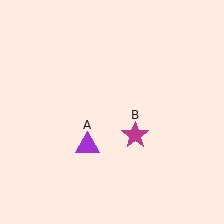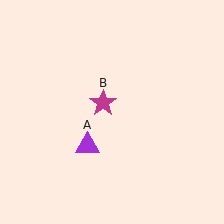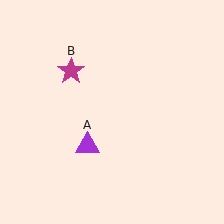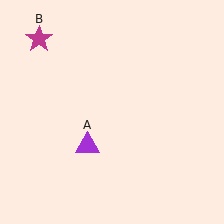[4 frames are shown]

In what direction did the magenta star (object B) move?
The magenta star (object B) moved up and to the left.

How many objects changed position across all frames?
1 object changed position: magenta star (object B).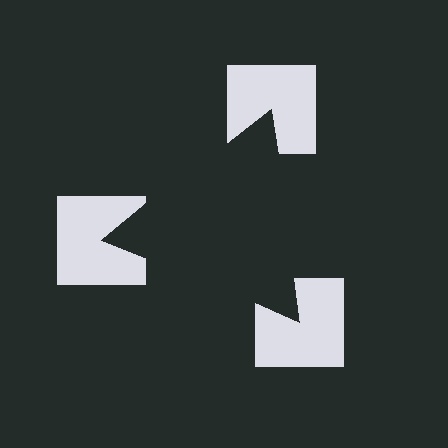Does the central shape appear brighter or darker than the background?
It typically appears slightly darker than the background, even though no actual brightness change is drawn.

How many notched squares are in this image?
There are 3 — one at each vertex of the illusory triangle.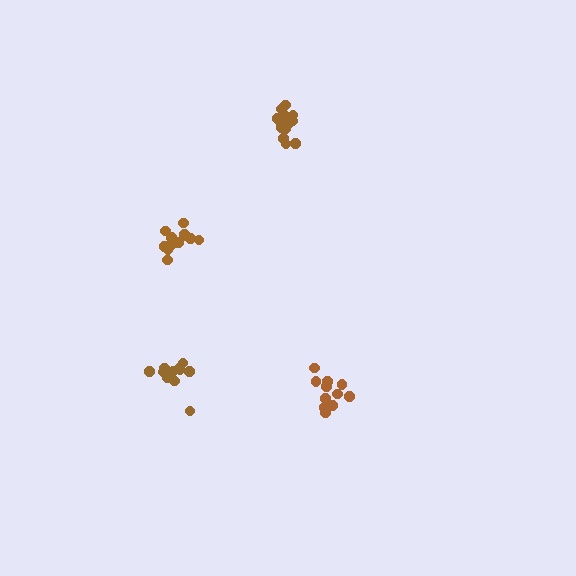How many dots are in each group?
Group 1: 12 dots, Group 2: 11 dots, Group 3: 16 dots, Group 4: 12 dots (51 total).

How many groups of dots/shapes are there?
There are 4 groups.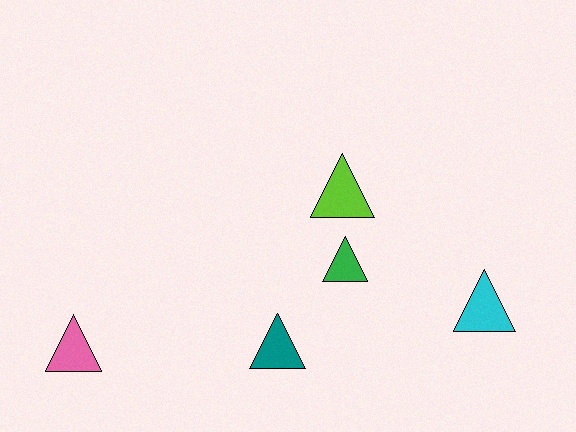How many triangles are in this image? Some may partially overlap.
There are 5 triangles.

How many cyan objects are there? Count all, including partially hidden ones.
There is 1 cyan object.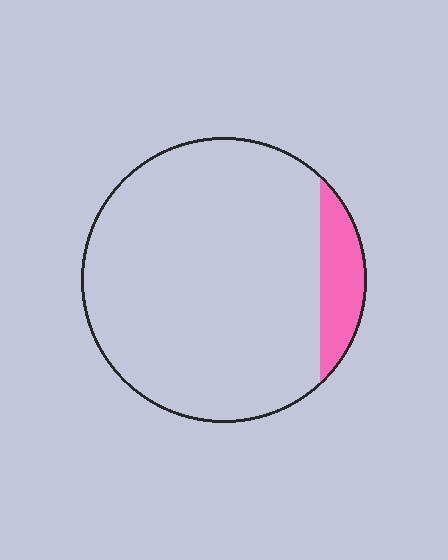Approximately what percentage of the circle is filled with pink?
Approximately 10%.